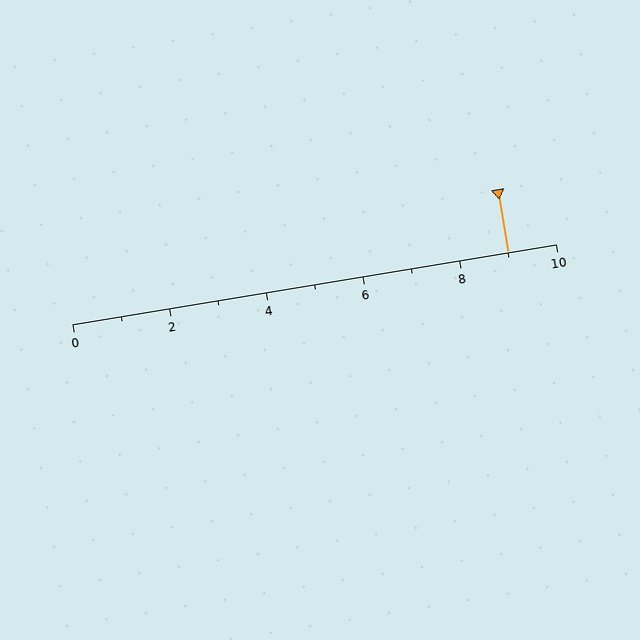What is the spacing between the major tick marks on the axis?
The major ticks are spaced 2 apart.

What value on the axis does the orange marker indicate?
The marker indicates approximately 9.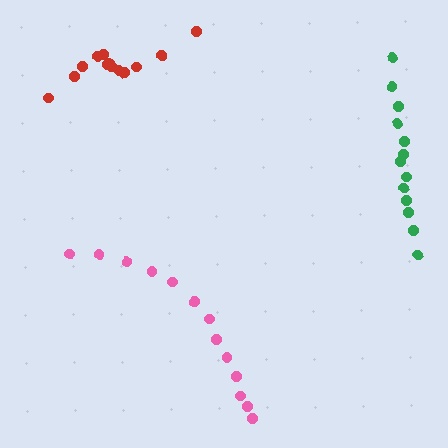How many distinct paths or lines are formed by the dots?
There are 3 distinct paths.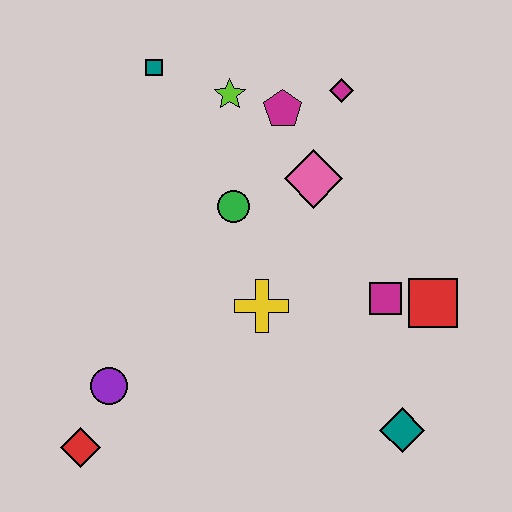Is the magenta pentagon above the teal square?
No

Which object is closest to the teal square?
The lime star is closest to the teal square.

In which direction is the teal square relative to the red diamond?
The teal square is above the red diamond.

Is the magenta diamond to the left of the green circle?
No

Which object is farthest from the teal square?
The teal diamond is farthest from the teal square.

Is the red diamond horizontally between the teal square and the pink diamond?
No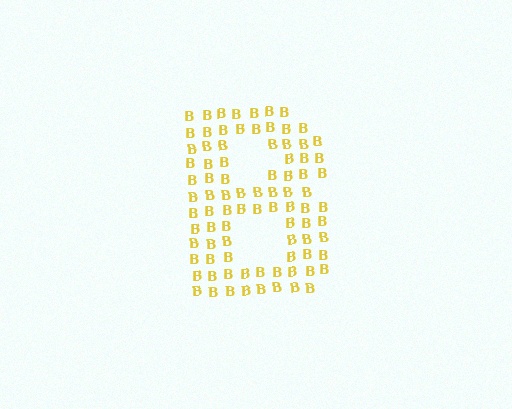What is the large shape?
The large shape is the letter B.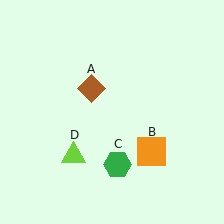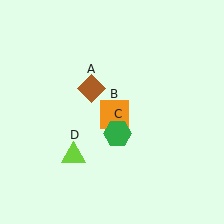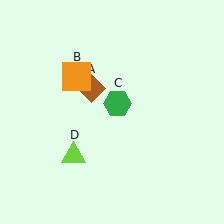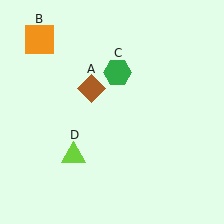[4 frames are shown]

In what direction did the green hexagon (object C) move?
The green hexagon (object C) moved up.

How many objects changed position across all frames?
2 objects changed position: orange square (object B), green hexagon (object C).